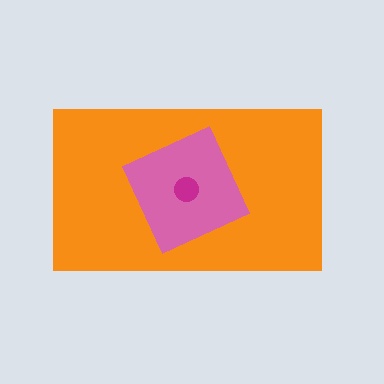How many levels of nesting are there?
3.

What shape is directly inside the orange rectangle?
The pink square.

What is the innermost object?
The magenta circle.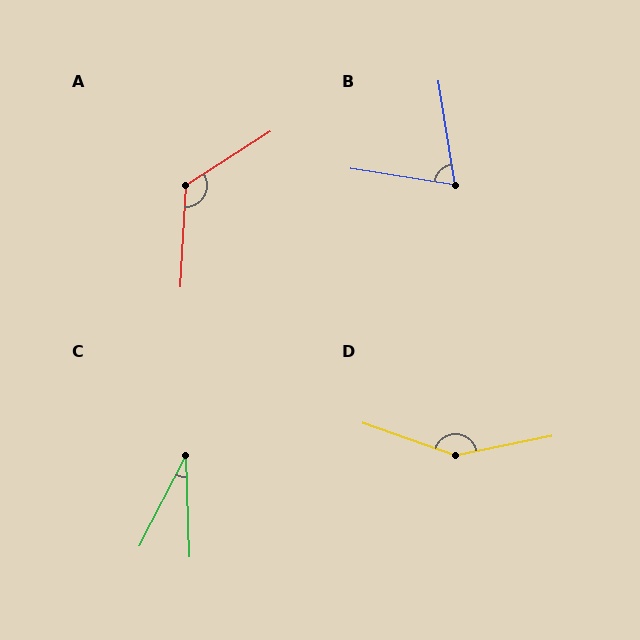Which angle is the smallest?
C, at approximately 29 degrees.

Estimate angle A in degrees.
Approximately 126 degrees.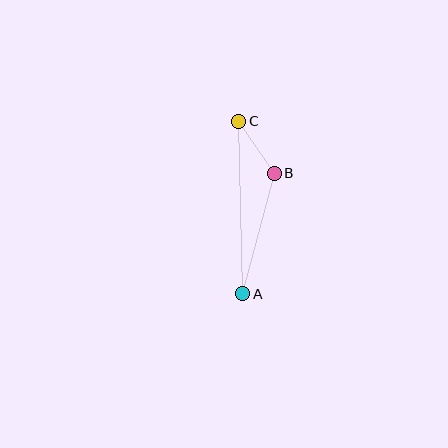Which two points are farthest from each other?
Points A and C are farthest from each other.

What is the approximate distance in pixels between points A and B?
The distance between A and B is approximately 124 pixels.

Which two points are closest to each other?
Points B and C are closest to each other.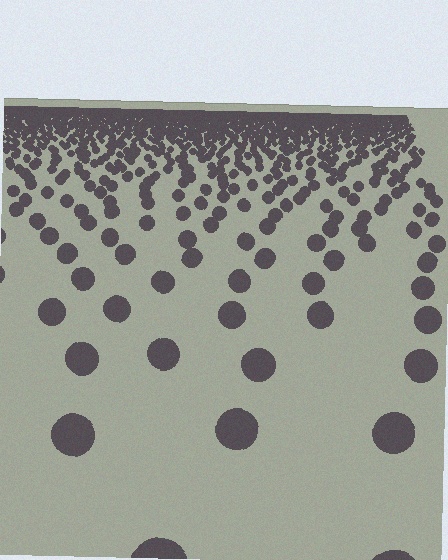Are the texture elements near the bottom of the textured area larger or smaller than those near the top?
Larger. Near the bottom, elements are closer to the viewer and appear at a bigger on-screen size.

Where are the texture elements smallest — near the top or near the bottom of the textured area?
Near the top.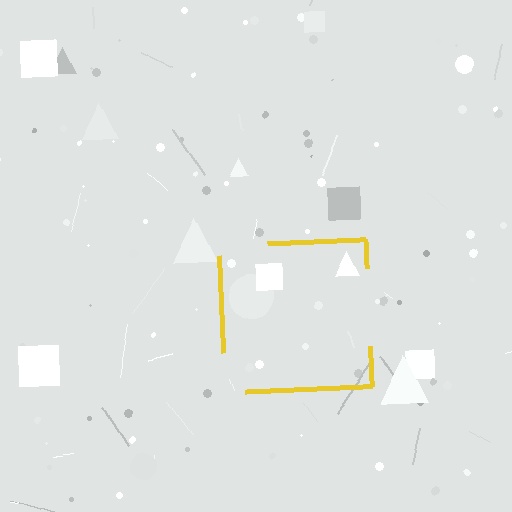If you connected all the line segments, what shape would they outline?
They would outline a square.